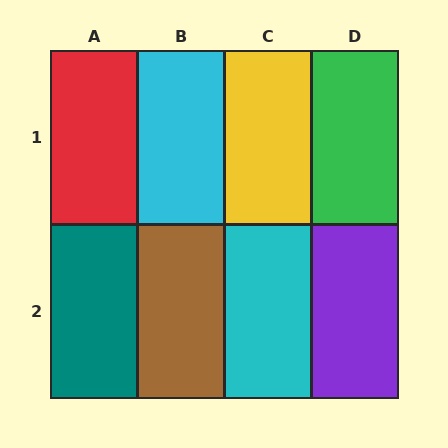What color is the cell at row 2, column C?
Cyan.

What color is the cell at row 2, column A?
Teal.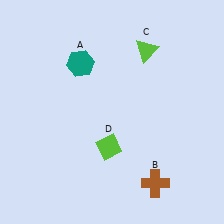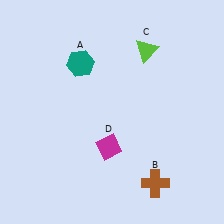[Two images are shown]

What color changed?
The diamond (D) changed from lime in Image 1 to magenta in Image 2.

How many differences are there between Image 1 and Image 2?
There is 1 difference between the two images.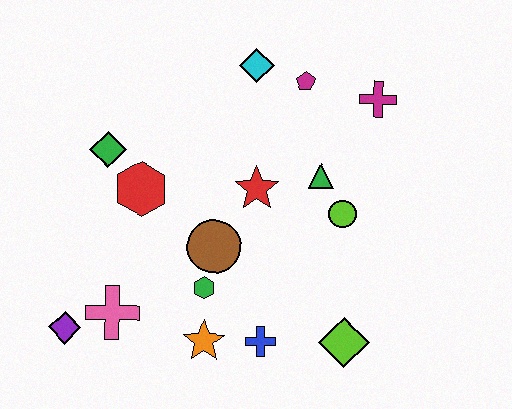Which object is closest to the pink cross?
The purple diamond is closest to the pink cross.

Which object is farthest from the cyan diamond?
The purple diamond is farthest from the cyan diamond.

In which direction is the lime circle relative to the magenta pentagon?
The lime circle is below the magenta pentagon.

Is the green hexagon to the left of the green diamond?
No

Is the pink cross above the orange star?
Yes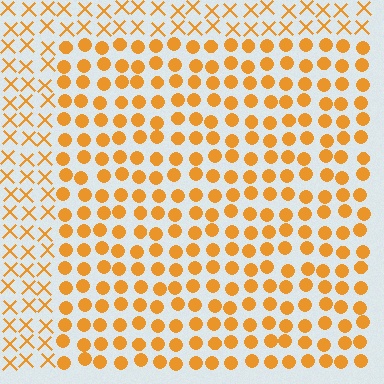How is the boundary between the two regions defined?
The boundary is defined by a change in element shape: circles inside vs. X marks outside. All elements share the same color and spacing.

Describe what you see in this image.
The image is filled with small orange elements arranged in a uniform grid. A rectangle-shaped region contains circles, while the surrounding area contains X marks. The boundary is defined purely by the change in element shape.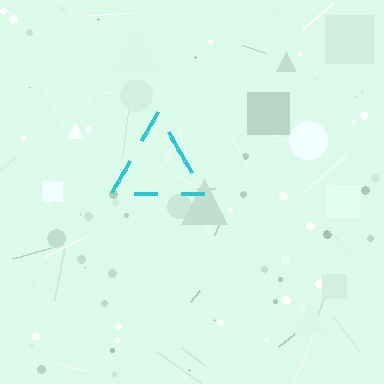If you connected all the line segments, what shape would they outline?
They would outline a triangle.